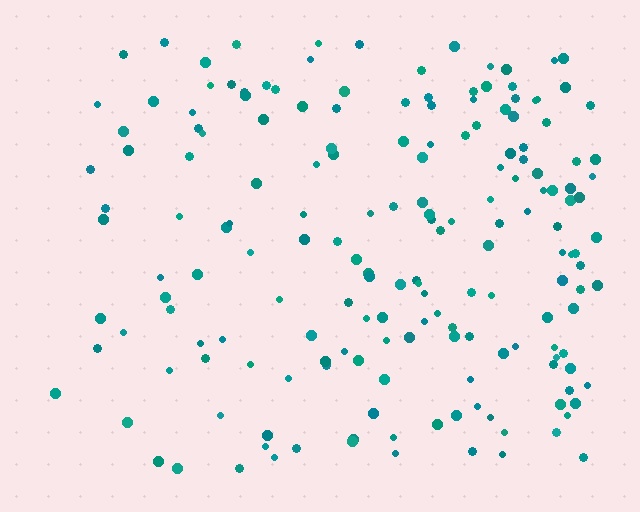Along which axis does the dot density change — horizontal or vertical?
Horizontal.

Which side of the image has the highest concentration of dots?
The right.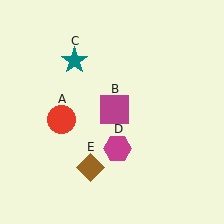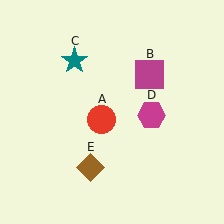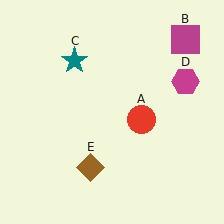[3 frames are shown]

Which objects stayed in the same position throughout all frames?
Teal star (object C) and brown diamond (object E) remained stationary.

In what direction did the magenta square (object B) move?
The magenta square (object B) moved up and to the right.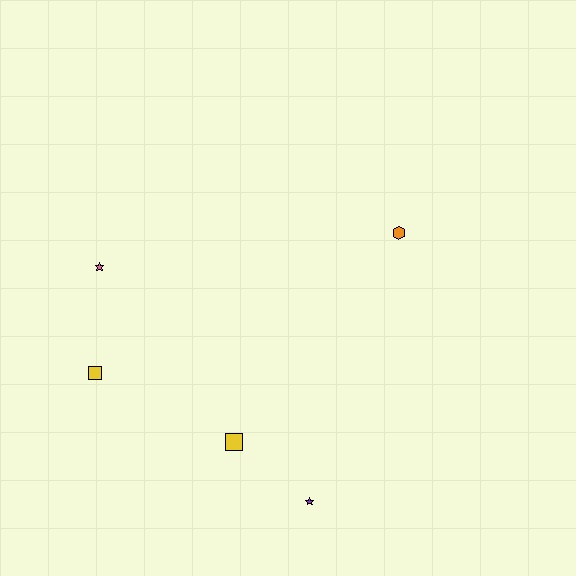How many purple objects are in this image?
There is 1 purple object.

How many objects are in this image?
There are 5 objects.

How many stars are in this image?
There are 2 stars.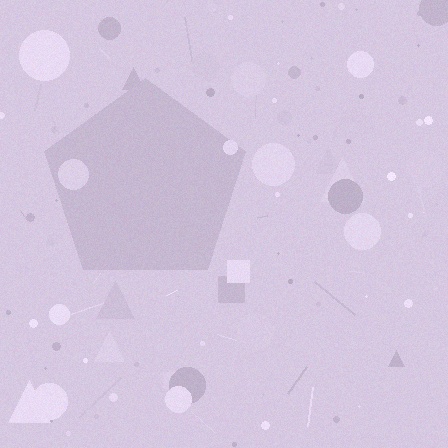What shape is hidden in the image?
A pentagon is hidden in the image.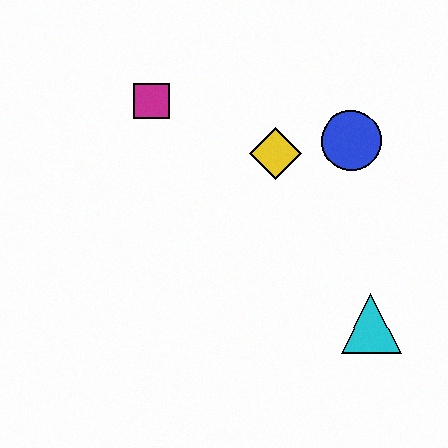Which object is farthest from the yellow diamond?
The cyan triangle is farthest from the yellow diamond.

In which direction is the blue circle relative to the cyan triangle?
The blue circle is above the cyan triangle.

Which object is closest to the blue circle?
The yellow diamond is closest to the blue circle.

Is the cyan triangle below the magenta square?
Yes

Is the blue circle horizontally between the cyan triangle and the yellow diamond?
Yes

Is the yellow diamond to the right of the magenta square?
Yes